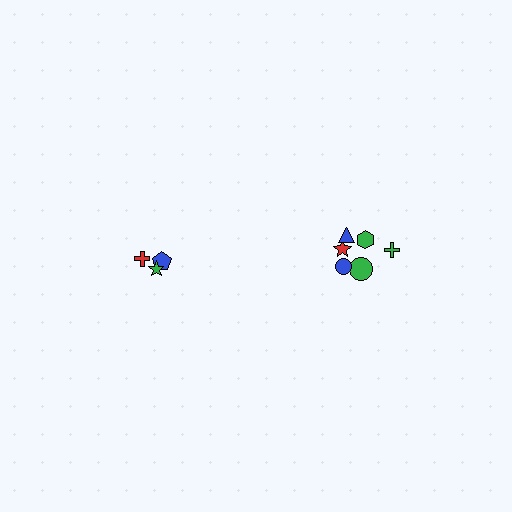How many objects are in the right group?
There are 6 objects.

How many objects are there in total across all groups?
There are 9 objects.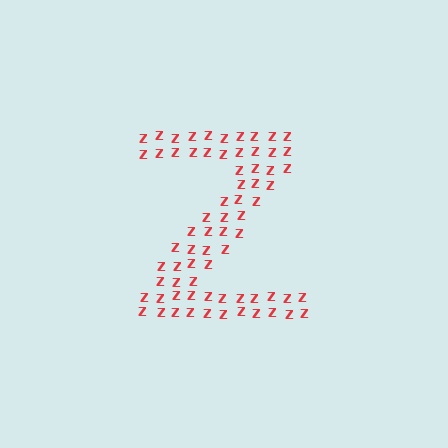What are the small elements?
The small elements are letter Z's.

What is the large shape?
The large shape is the letter Z.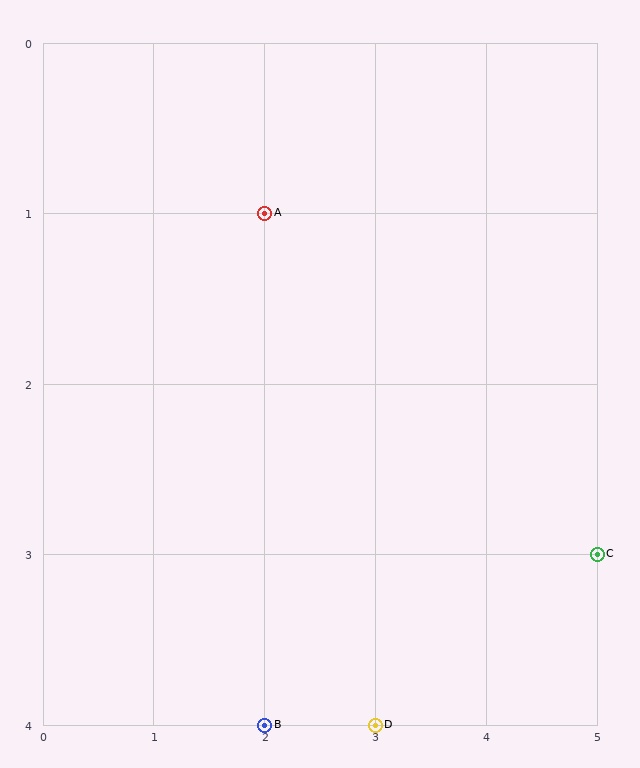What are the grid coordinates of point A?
Point A is at grid coordinates (2, 1).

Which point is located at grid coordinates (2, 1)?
Point A is at (2, 1).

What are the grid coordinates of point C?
Point C is at grid coordinates (5, 3).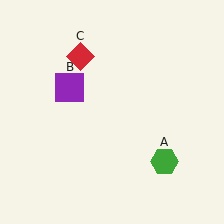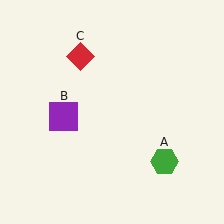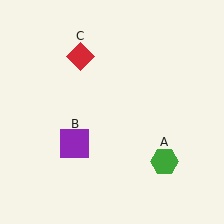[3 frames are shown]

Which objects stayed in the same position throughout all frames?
Green hexagon (object A) and red diamond (object C) remained stationary.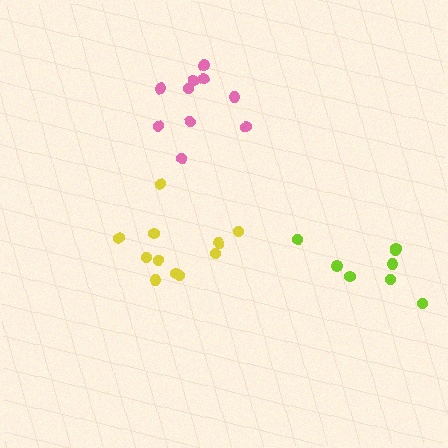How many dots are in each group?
Group 1: 11 dots, Group 2: 10 dots, Group 3: 8 dots (29 total).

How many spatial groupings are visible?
There are 3 spatial groupings.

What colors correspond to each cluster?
The clusters are colored: yellow, pink, lime.